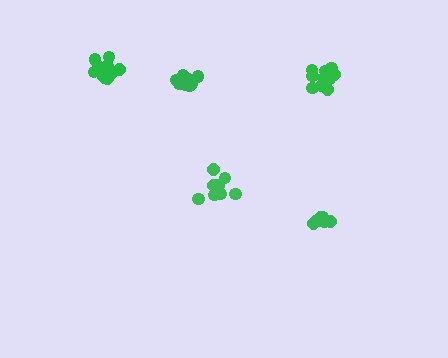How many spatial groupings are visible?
There are 5 spatial groupings.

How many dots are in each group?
Group 1: 11 dots, Group 2: 10 dots, Group 3: 8 dots, Group 4: 11 dots, Group 5: 10 dots (50 total).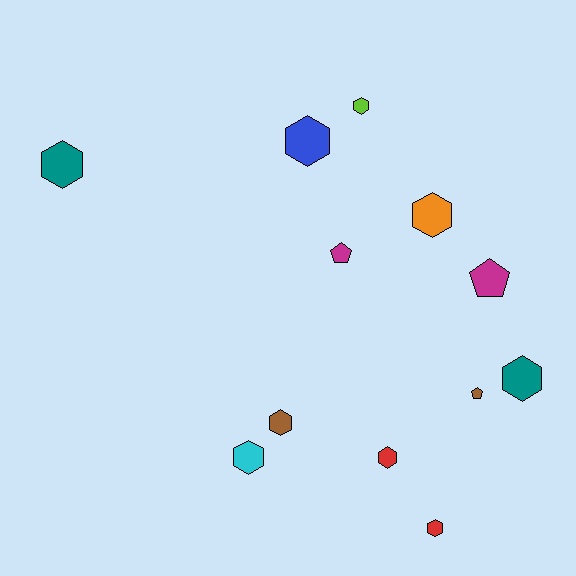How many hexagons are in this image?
There are 9 hexagons.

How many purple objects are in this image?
There are no purple objects.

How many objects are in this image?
There are 12 objects.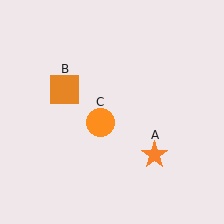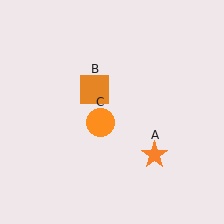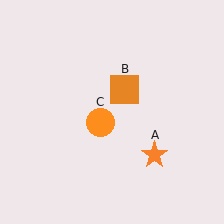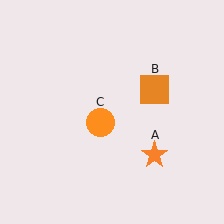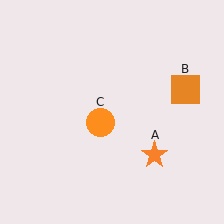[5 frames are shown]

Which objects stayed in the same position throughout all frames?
Orange star (object A) and orange circle (object C) remained stationary.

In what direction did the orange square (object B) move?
The orange square (object B) moved right.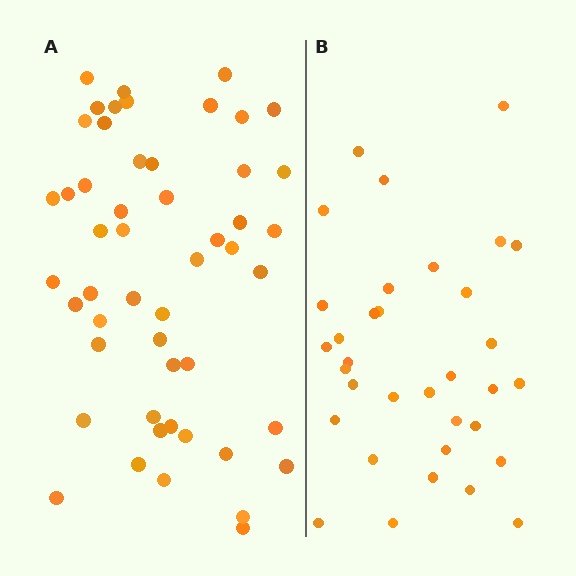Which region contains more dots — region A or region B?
Region A (the left region) has more dots.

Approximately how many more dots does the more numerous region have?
Region A has approximately 15 more dots than region B.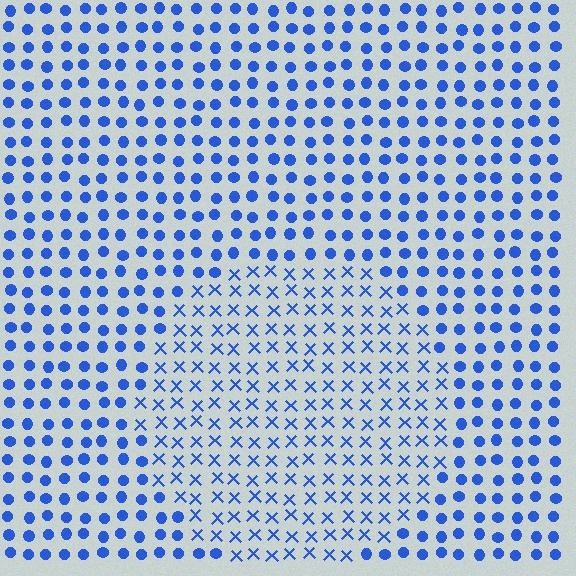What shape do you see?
I see a circle.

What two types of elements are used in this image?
The image uses X marks inside the circle region and circles outside it.